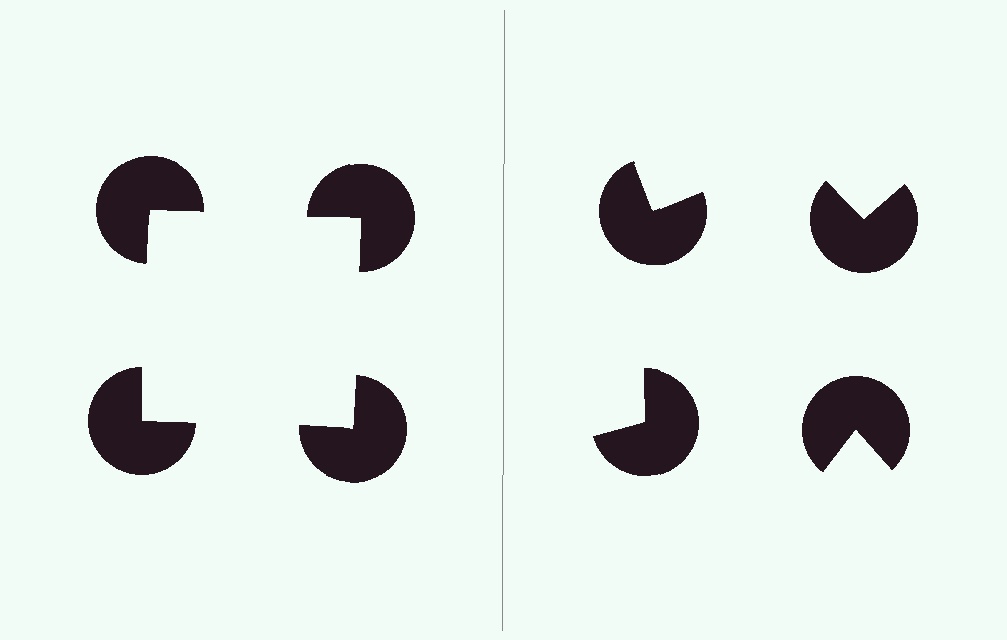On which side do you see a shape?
An illusory square appears on the left side. On the right side the wedge cuts are rotated, so no coherent shape forms.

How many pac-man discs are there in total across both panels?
8 — 4 on each side.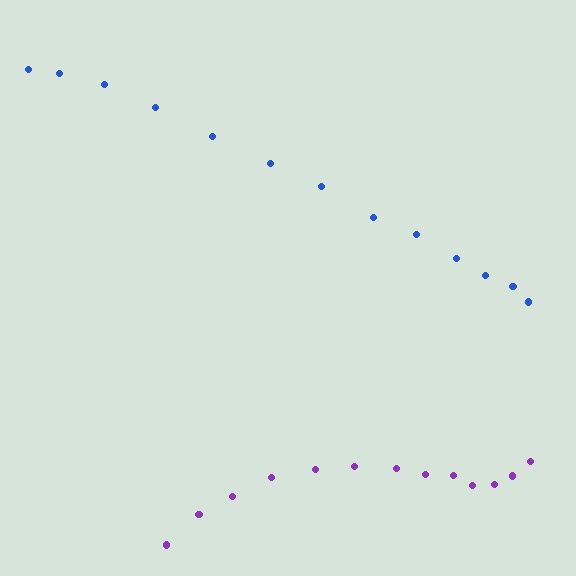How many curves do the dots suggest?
There are 2 distinct paths.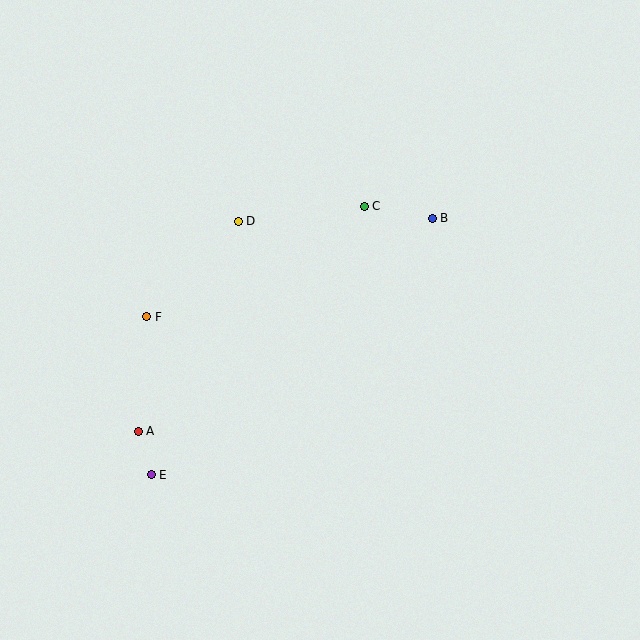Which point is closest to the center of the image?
Point C at (364, 206) is closest to the center.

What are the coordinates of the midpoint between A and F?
The midpoint between A and F is at (143, 374).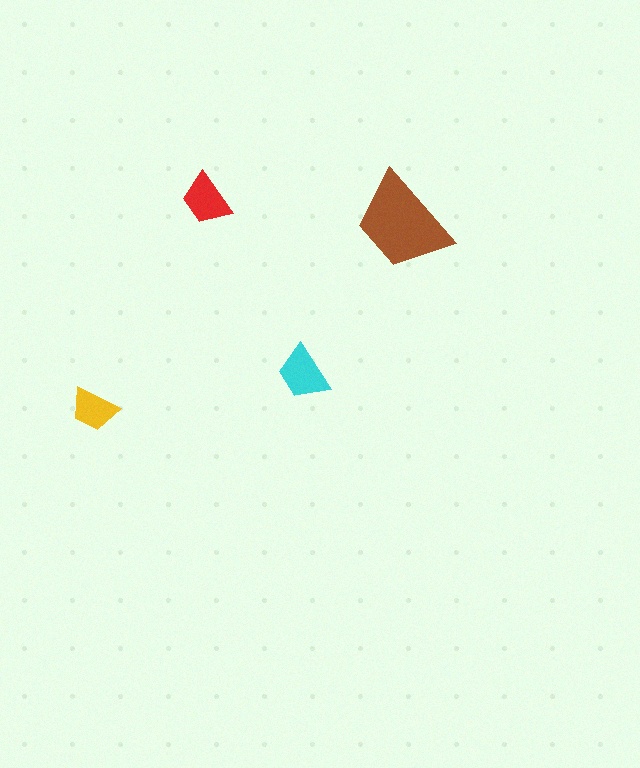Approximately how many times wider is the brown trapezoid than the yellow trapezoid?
About 2 times wider.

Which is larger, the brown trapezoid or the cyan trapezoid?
The brown one.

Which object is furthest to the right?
The brown trapezoid is rightmost.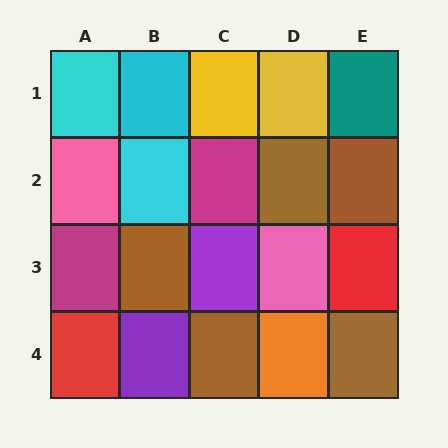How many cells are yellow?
2 cells are yellow.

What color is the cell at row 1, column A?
Cyan.